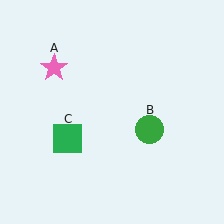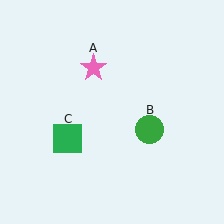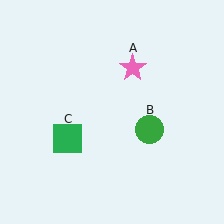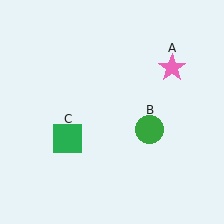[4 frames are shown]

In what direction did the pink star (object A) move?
The pink star (object A) moved right.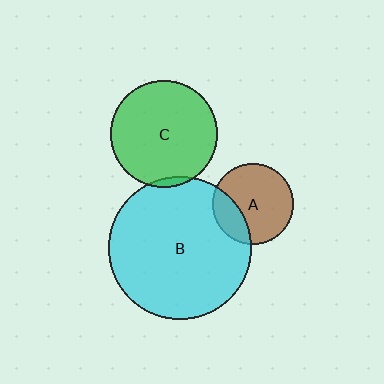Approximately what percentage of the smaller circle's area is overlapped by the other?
Approximately 25%.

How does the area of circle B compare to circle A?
Approximately 3.1 times.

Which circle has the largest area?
Circle B (cyan).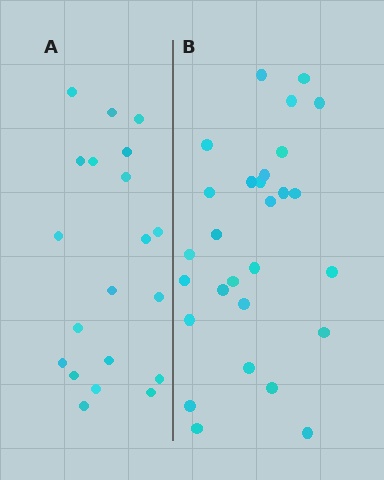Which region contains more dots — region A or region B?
Region B (the right region) has more dots.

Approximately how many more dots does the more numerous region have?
Region B has roughly 8 or so more dots than region A.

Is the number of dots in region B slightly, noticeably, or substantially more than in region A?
Region B has noticeably more, but not dramatically so. The ratio is roughly 1.4 to 1.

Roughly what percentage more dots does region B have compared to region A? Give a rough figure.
About 40% more.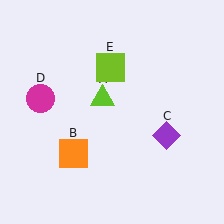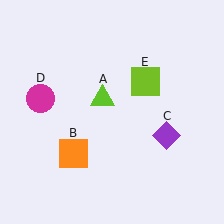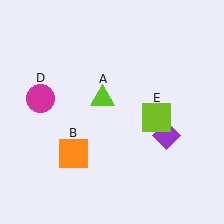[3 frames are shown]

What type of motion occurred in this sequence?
The lime square (object E) rotated clockwise around the center of the scene.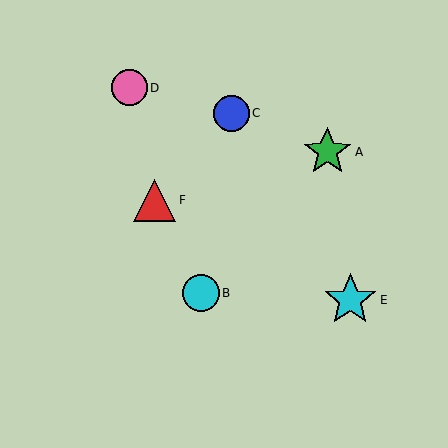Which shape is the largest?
The cyan star (labeled E) is the largest.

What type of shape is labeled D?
Shape D is a pink circle.